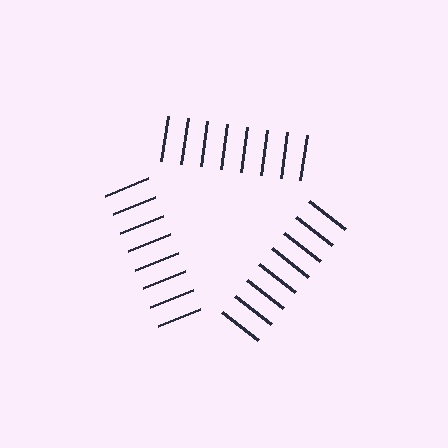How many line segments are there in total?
24 — 8 along each of the 3 edges.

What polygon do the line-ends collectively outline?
An illusory triangle — the line segments terminate on its edges but no continuous stroke is drawn.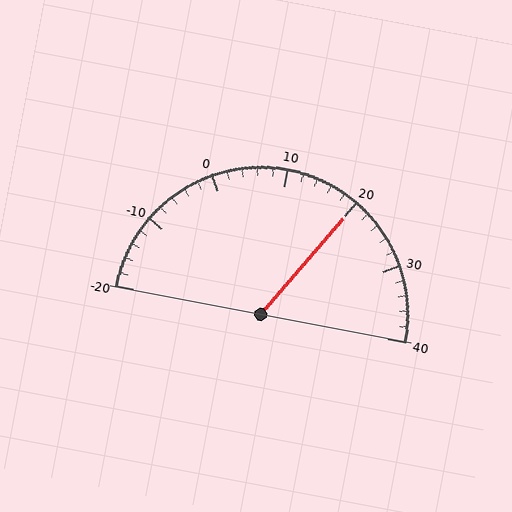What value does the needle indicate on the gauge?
The needle indicates approximately 20.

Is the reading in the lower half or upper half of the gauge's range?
The reading is in the upper half of the range (-20 to 40).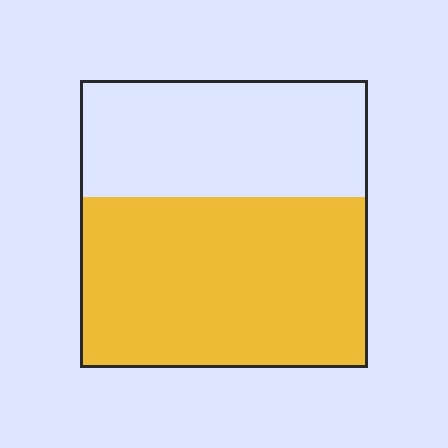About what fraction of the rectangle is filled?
About three fifths (3/5).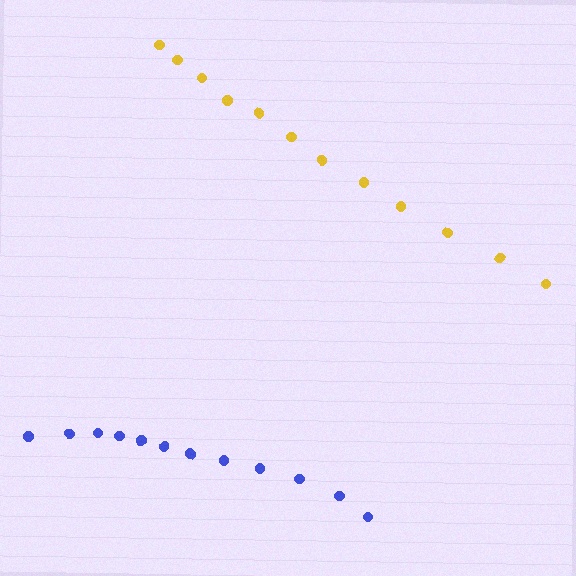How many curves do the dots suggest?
There are 2 distinct paths.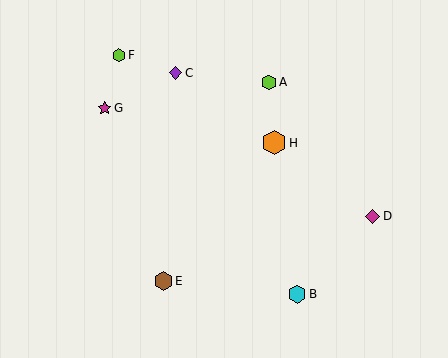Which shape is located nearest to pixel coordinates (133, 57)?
The lime hexagon (labeled F) at (119, 55) is nearest to that location.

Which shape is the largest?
The orange hexagon (labeled H) is the largest.